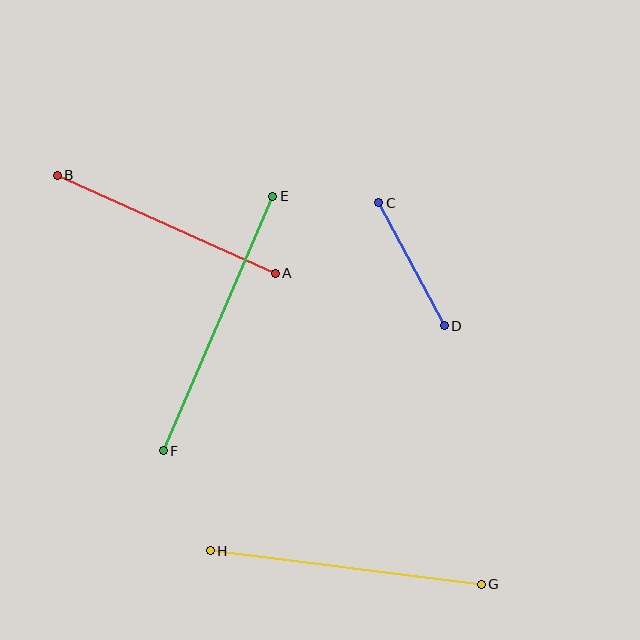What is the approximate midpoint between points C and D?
The midpoint is at approximately (411, 264) pixels.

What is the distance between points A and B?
The distance is approximately 239 pixels.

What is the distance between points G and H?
The distance is approximately 273 pixels.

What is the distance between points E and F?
The distance is approximately 277 pixels.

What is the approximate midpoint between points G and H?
The midpoint is at approximately (346, 567) pixels.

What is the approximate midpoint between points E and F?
The midpoint is at approximately (218, 323) pixels.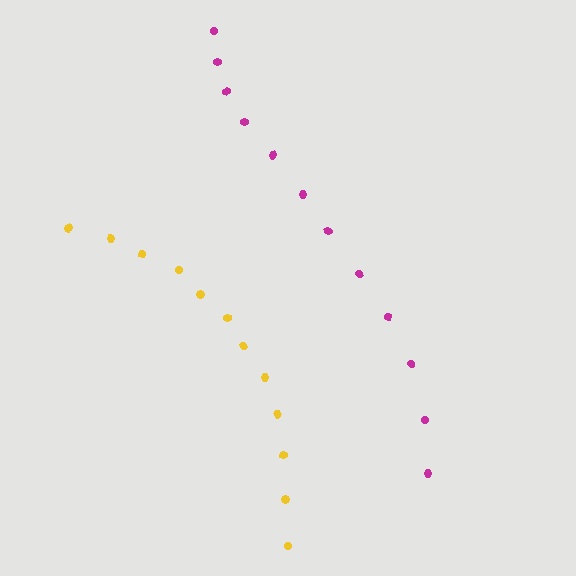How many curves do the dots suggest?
There are 2 distinct paths.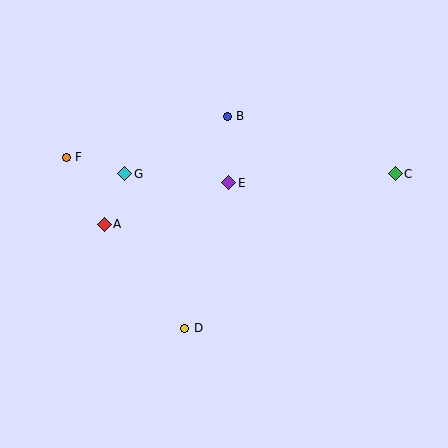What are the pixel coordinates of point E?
Point E is at (229, 183).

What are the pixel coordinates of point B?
Point B is at (227, 116).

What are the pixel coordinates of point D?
Point D is at (185, 328).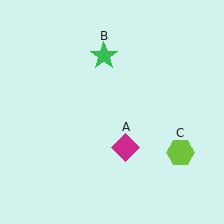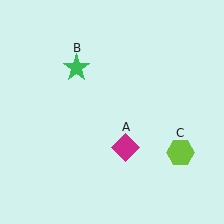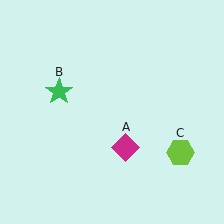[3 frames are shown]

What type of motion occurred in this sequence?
The green star (object B) rotated counterclockwise around the center of the scene.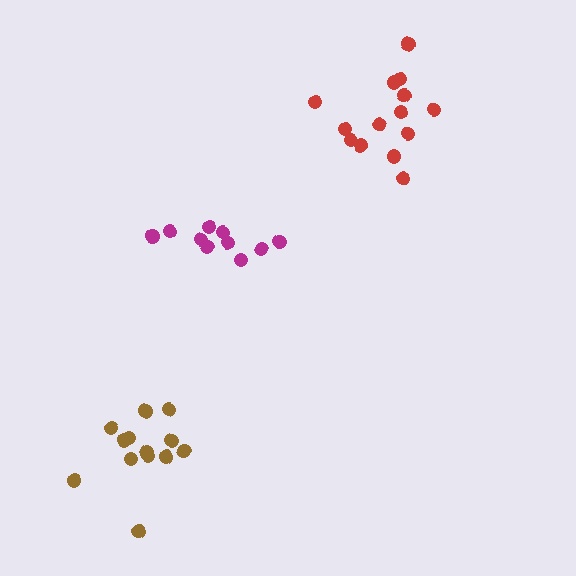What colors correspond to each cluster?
The clusters are colored: brown, magenta, red.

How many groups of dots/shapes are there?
There are 3 groups.